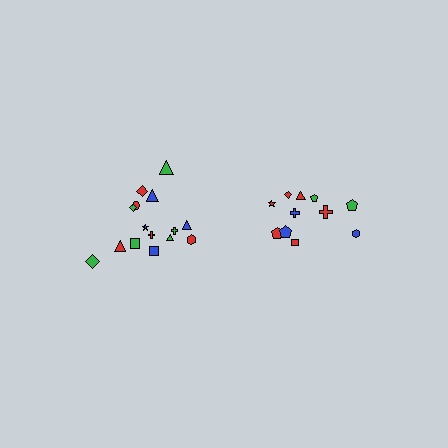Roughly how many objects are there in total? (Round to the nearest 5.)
Roughly 25 objects in total.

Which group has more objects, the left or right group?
The left group.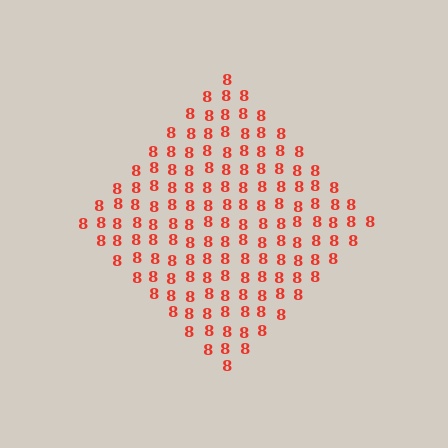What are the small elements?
The small elements are digit 8's.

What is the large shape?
The large shape is a diamond.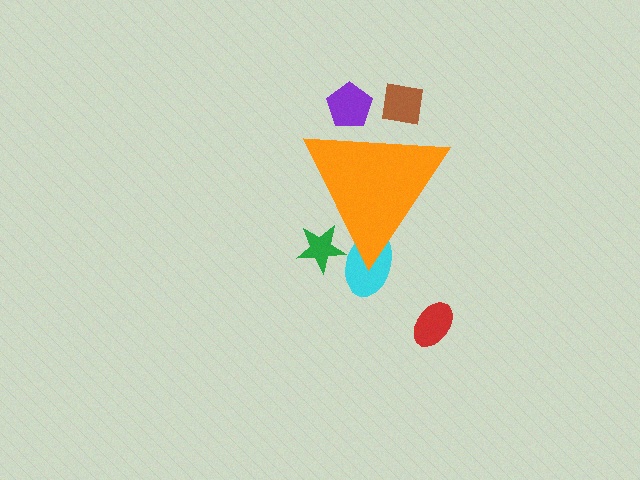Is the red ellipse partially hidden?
No, the red ellipse is fully visible.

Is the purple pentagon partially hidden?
Yes, the purple pentagon is partially hidden behind the orange triangle.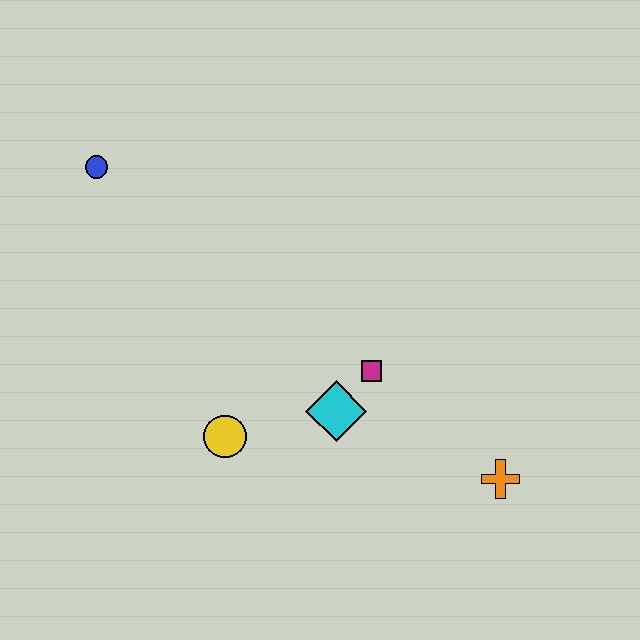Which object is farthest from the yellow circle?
The blue circle is farthest from the yellow circle.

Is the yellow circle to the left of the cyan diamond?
Yes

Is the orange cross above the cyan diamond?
No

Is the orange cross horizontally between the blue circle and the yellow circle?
No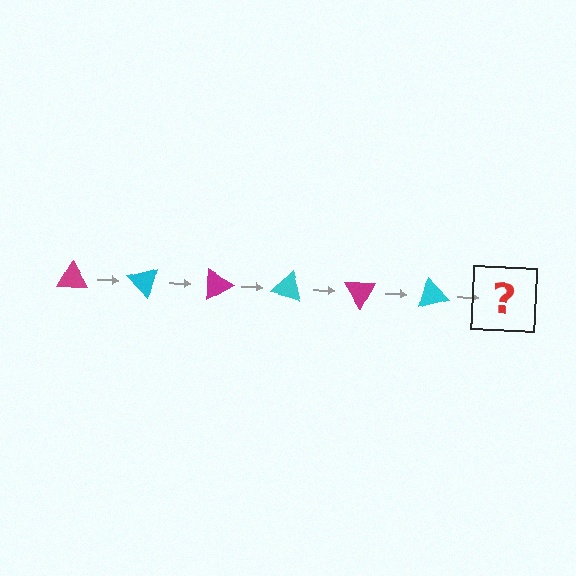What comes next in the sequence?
The next element should be a magenta triangle, rotated 270 degrees from the start.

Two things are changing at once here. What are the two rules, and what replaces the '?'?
The two rules are that it rotates 45 degrees each step and the color cycles through magenta and cyan. The '?' should be a magenta triangle, rotated 270 degrees from the start.